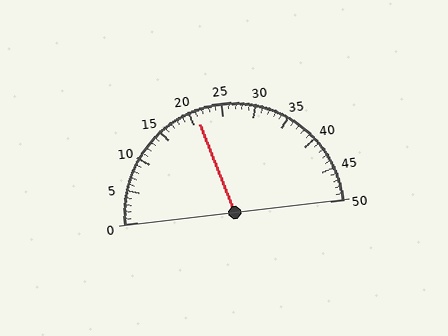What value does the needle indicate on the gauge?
The needle indicates approximately 21.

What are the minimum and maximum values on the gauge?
The gauge ranges from 0 to 50.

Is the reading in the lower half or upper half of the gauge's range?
The reading is in the lower half of the range (0 to 50).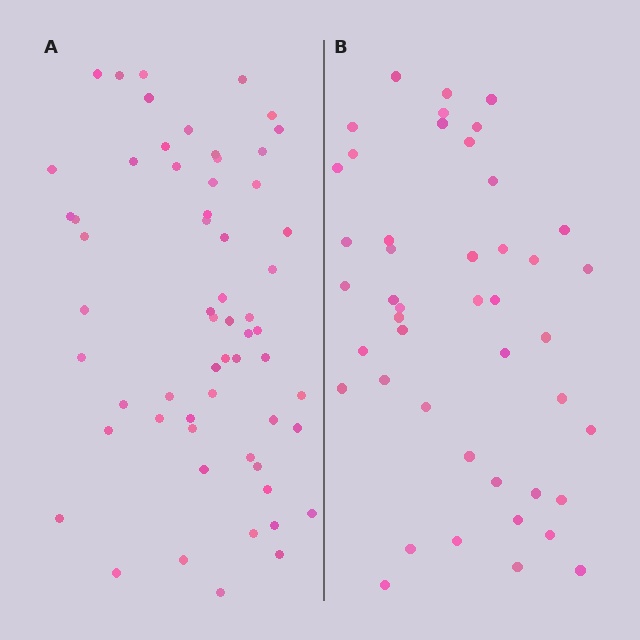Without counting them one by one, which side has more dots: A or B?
Region A (the left region) has more dots.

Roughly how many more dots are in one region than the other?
Region A has approximately 15 more dots than region B.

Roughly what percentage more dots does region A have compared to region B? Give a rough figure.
About 35% more.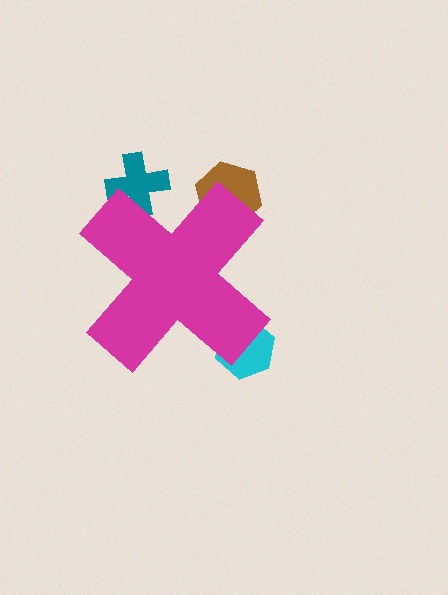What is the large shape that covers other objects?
A magenta cross.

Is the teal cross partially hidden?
Yes, the teal cross is partially hidden behind the magenta cross.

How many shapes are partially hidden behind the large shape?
3 shapes are partially hidden.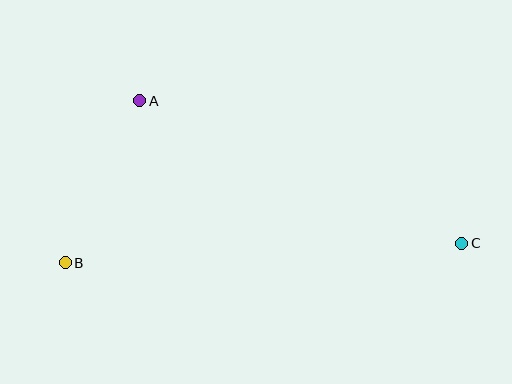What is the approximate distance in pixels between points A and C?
The distance between A and C is approximately 352 pixels.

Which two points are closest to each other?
Points A and B are closest to each other.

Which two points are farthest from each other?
Points B and C are farthest from each other.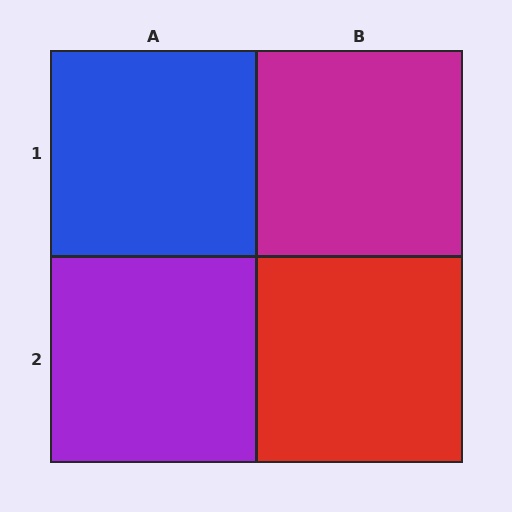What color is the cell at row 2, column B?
Red.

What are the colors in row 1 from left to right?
Blue, magenta.